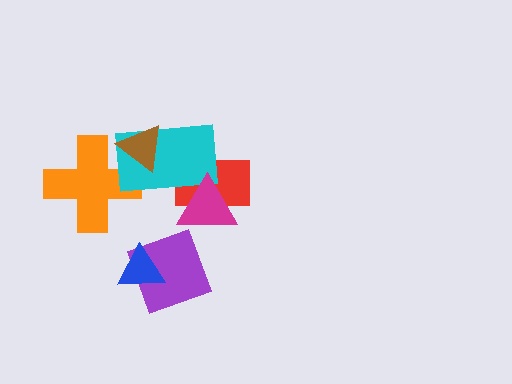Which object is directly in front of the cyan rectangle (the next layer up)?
The magenta triangle is directly in front of the cyan rectangle.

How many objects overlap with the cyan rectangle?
4 objects overlap with the cyan rectangle.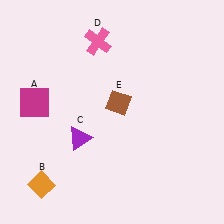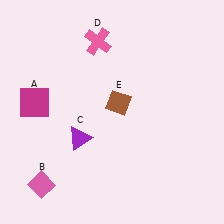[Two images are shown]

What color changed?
The diamond (B) changed from orange in Image 1 to pink in Image 2.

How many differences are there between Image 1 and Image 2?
There is 1 difference between the two images.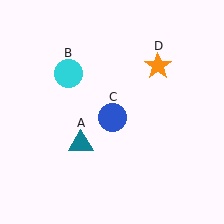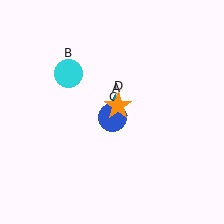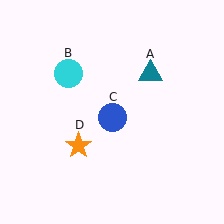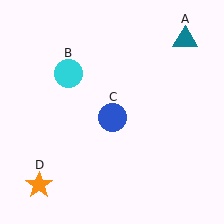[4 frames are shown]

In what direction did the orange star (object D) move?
The orange star (object D) moved down and to the left.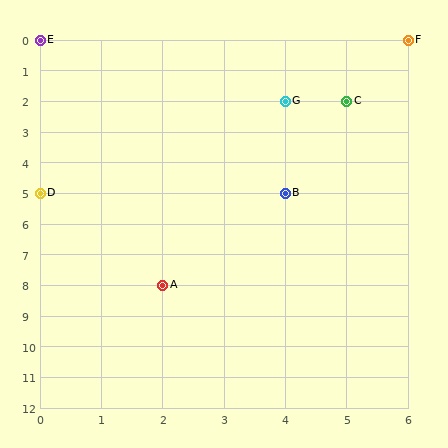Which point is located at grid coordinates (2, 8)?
Point A is at (2, 8).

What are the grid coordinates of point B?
Point B is at grid coordinates (4, 5).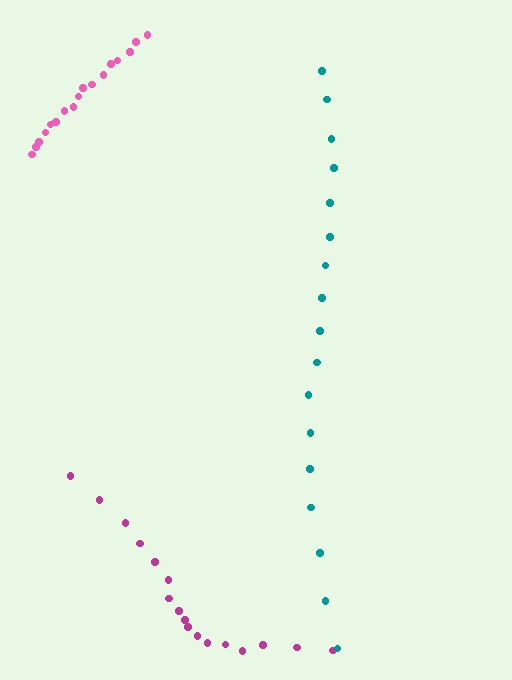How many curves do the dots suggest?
There are 3 distinct paths.